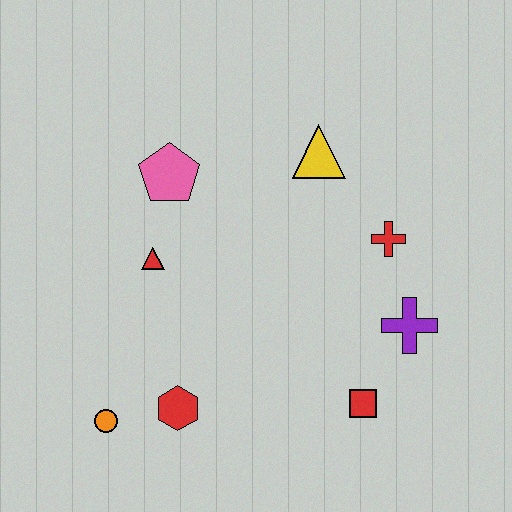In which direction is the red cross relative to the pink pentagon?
The red cross is to the right of the pink pentagon.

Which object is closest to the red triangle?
The pink pentagon is closest to the red triangle.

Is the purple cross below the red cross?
Yes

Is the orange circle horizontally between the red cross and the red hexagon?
No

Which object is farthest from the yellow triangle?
The orange circle is farthest from the yellow triangle.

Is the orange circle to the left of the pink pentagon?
Yes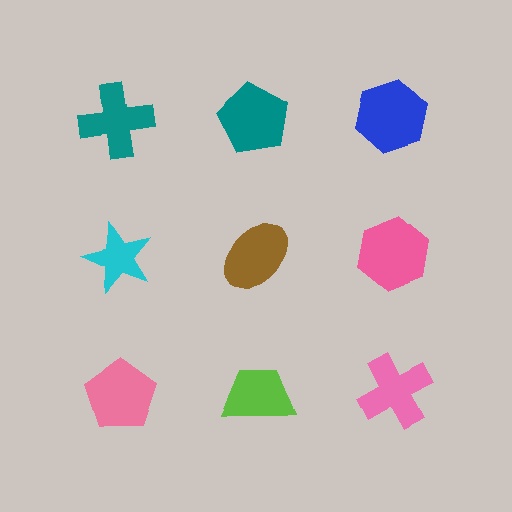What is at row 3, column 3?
A pink cross.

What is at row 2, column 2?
A brown ellipse.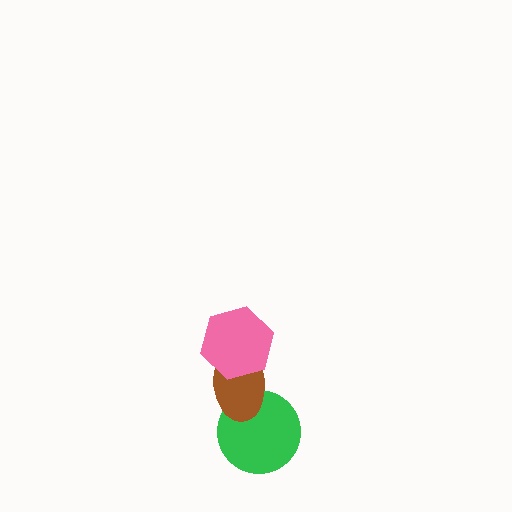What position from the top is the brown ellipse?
The brown ellipse is 2nd from the top.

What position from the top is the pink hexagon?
The pink hexagon is 1st from the top.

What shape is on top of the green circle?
The brown ellipse is on top of the green circle.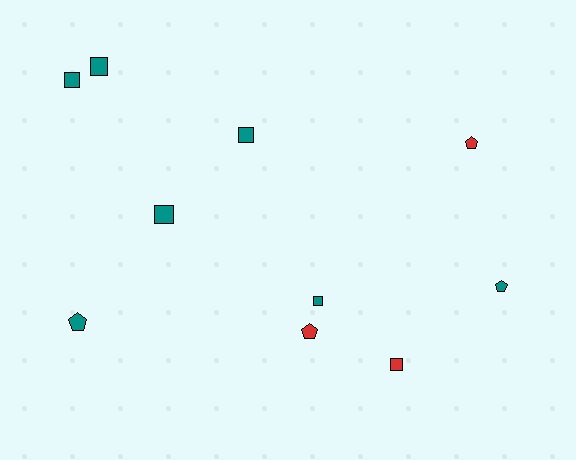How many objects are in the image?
There are 10 objects.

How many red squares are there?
There is 1 red square.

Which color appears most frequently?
Teal, with 7 objects.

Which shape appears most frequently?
Square, with 6 objects.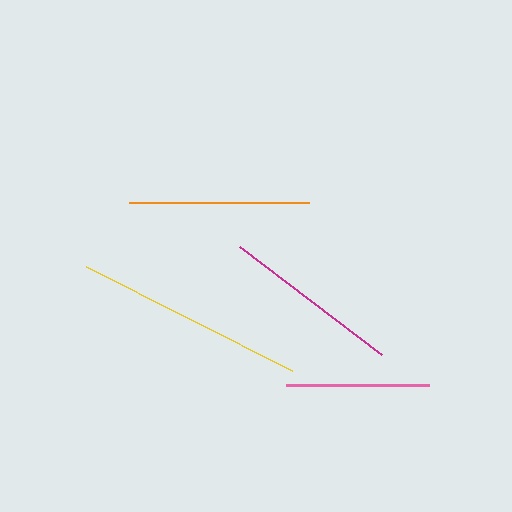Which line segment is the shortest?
The pink line is the shortest at approximately 143 pixels.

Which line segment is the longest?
The yellow line is the longest at approximately 231 pixels.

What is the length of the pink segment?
The pink segment is approximately 143 pixels long.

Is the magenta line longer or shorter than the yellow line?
The yellow line is longer than the magenta line.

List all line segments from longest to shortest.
From longest to shortest: yellow, orange, magenta, pink.